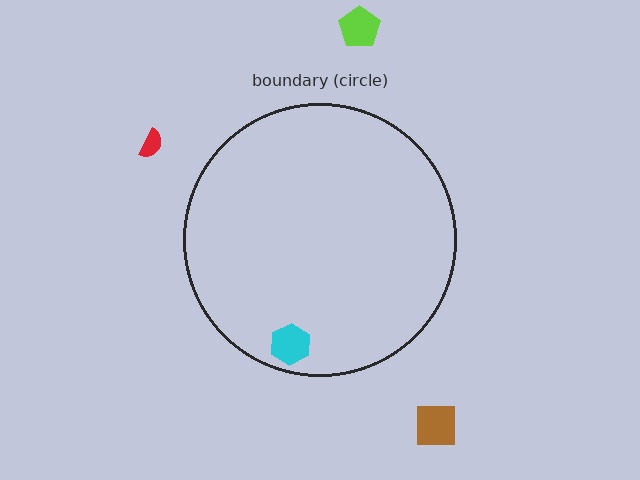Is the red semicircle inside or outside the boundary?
Outside.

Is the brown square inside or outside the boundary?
Outside.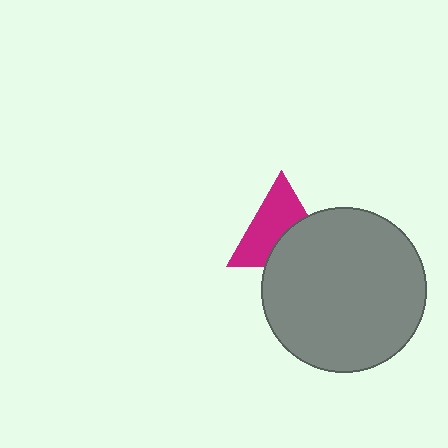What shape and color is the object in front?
The object in front is a gray circle.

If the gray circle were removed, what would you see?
You would see the complete magenta triangle.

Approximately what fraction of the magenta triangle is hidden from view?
Roughly 41% of the magenta triangle is hidden behind the gray circle.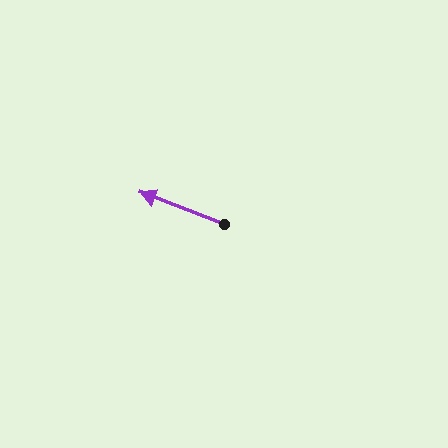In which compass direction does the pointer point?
West.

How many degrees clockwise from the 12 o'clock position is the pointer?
Approximately 291 degrees.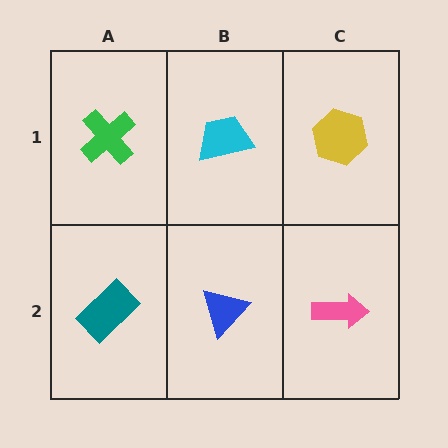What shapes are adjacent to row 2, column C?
A yellow hexagon (row 1, column C), a blue triangle (row 2, column B).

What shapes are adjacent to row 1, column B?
A blue triangle (row 2, column B), a green cross (row 1, column A), a yellow hexagon (row 1, column C).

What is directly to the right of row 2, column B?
A pink arrow.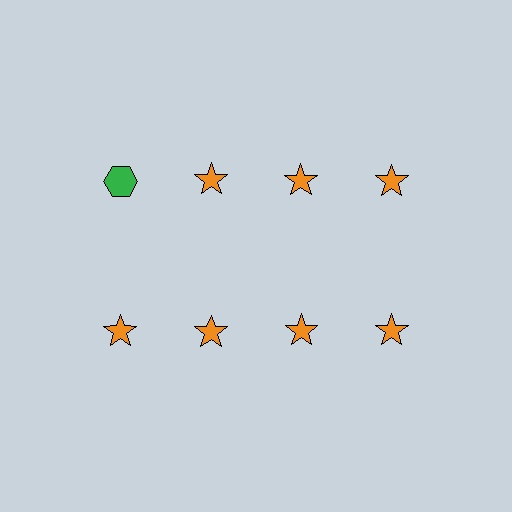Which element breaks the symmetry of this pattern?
The green hexagon in the top row, leftmost column breaks the symmetry. All other shapes are orange stars.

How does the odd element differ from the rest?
It differs in both color (green instead of orange) and shape (hexagon instead of star).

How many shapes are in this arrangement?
There are 8 shapes arranged in a grid pattern.